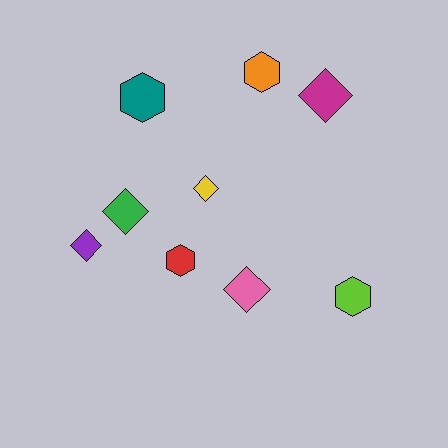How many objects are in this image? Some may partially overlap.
There are 9 objects.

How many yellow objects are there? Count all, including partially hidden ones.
There is 1 yellow object.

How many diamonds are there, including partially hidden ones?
There are 5 diamonds.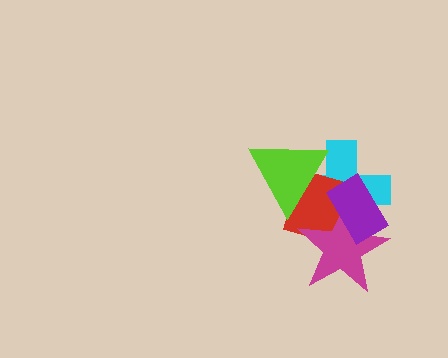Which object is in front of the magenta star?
The purple rectangle is in front of the magenta star.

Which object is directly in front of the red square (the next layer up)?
The lime triangle is directly in front of the red square.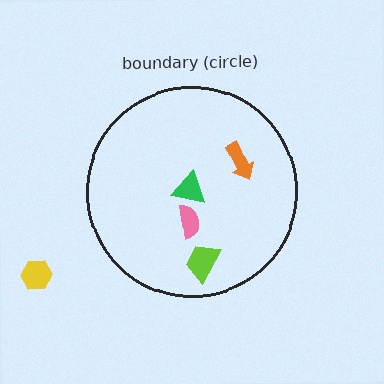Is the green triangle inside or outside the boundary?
Inside.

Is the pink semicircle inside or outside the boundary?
Inside.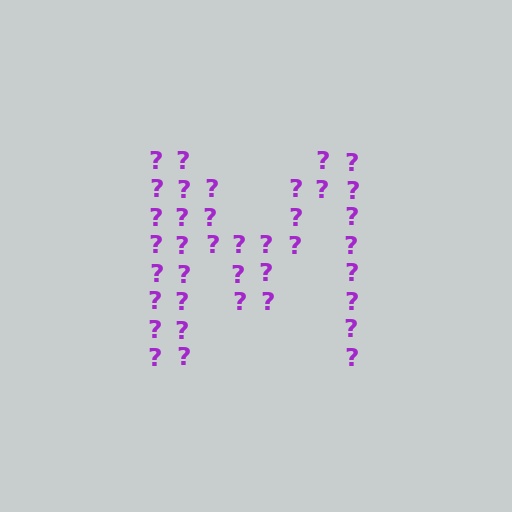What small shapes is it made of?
It is made of small question marks.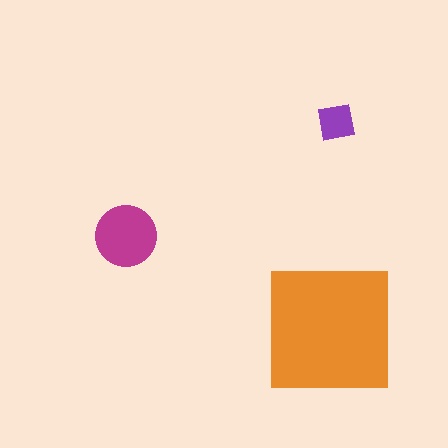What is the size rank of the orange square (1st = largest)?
1st.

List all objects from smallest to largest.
The purple square, the magenta circle, the orange square.